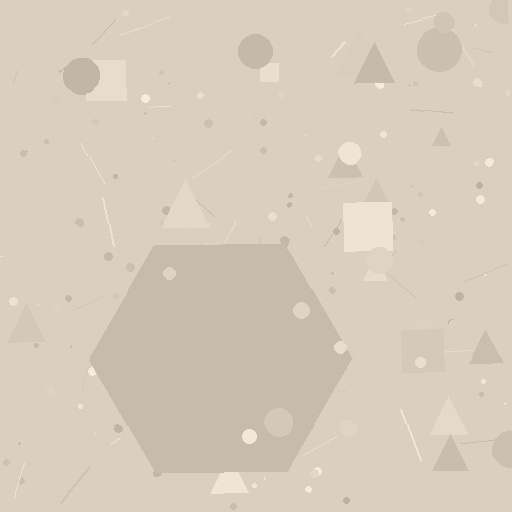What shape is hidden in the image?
A hexagon is hidden in the image.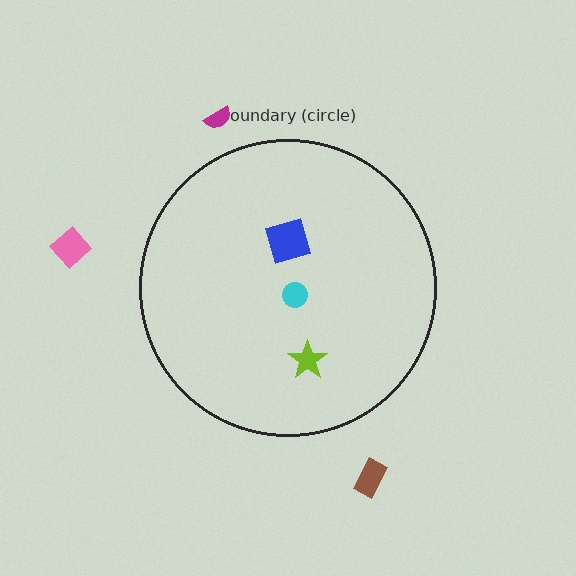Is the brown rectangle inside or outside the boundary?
Outside.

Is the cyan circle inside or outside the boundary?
Inside.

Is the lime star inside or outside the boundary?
Inside.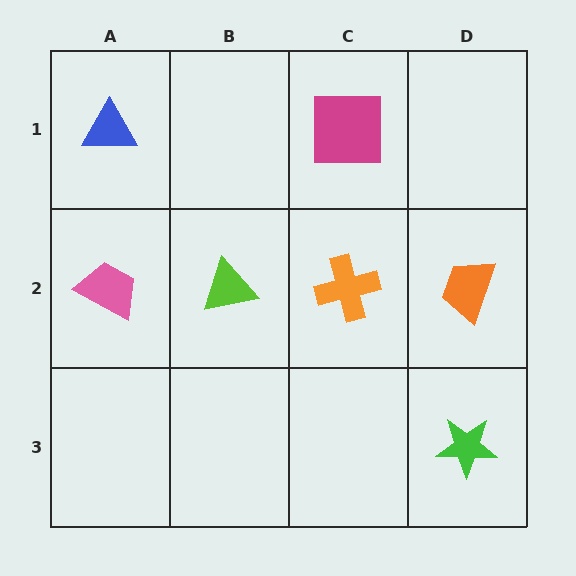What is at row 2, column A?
A pink trapezoid.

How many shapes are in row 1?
2 shapes.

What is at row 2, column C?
An orange cross.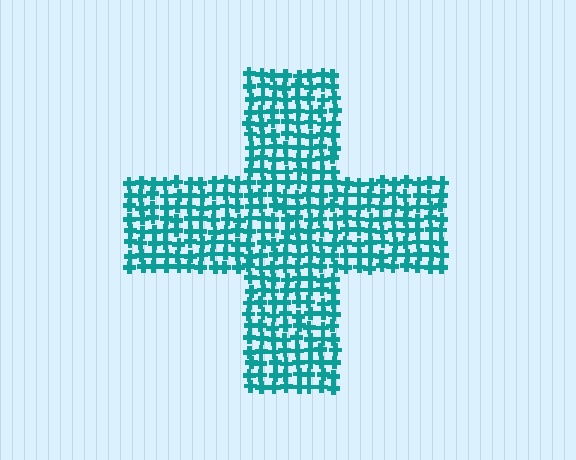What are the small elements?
The small elements are crosses.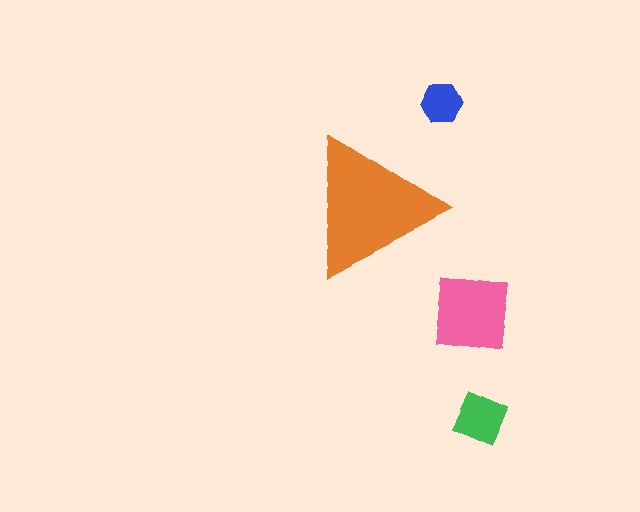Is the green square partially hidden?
No, the green square is fully visible.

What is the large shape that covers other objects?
An orange triangle.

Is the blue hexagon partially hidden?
No, the blue hexagon is fully visible.